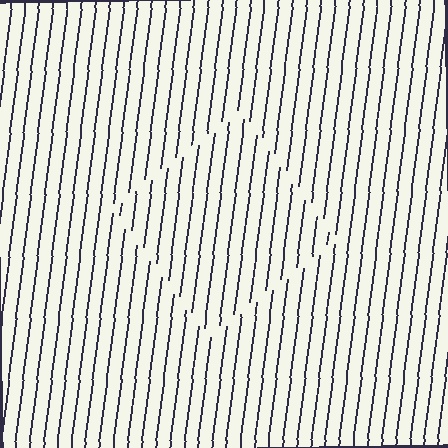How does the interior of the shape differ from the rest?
The interior of the shape contains the same grating, shifted by half a period — the contour is defined by the phase discontinuity where line-ends from the inner and outer gratings abut.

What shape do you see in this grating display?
An illusory square. The interior of the shape contains the same grating, shifted by half a period — the contour is defined by the phase discontinuity where line-ends from the inner and outer gratings abut.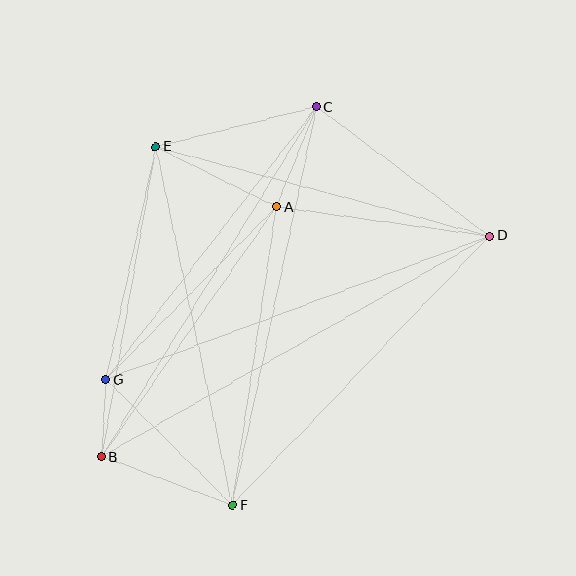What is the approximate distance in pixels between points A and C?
The distance between A and C is approximately 108 pixels.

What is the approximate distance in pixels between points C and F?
The distance between C and F is approximately 407 pixels.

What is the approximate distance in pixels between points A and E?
The distance between A and E is approximately 134 pixels.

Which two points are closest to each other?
Points B and G are closest to each other.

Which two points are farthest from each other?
Points B and D are farthest from each other.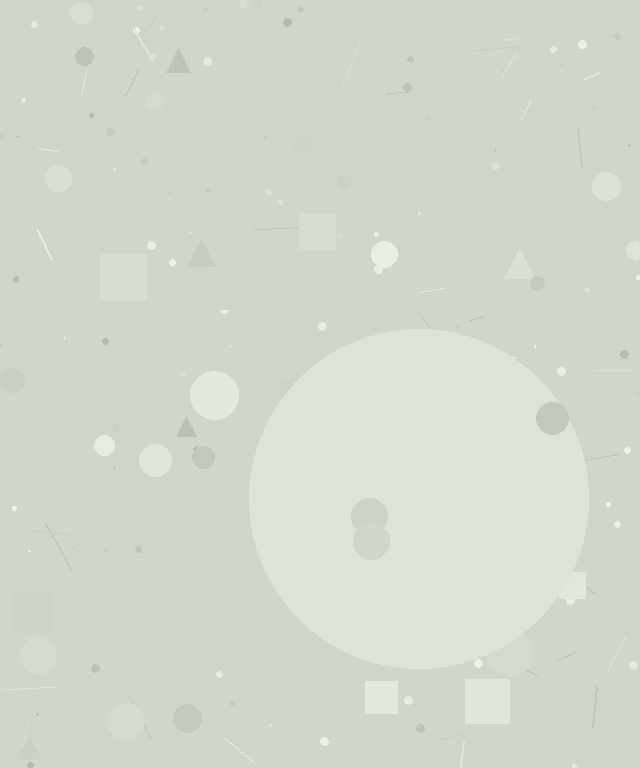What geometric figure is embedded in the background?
A circle is embedded in the background.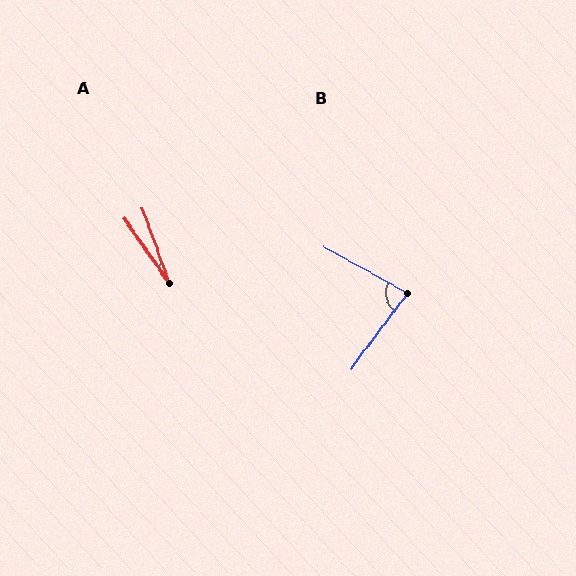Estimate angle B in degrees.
Approximately 82 degrees.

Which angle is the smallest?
A, at approximately 15 degrees.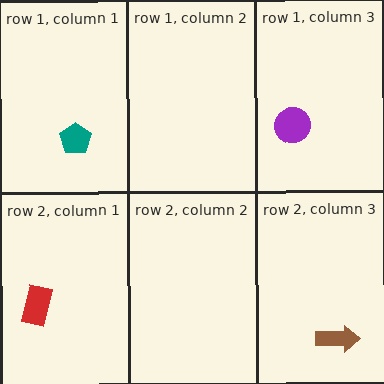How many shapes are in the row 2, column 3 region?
1.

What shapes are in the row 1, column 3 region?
The purple circle.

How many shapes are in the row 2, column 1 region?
1.